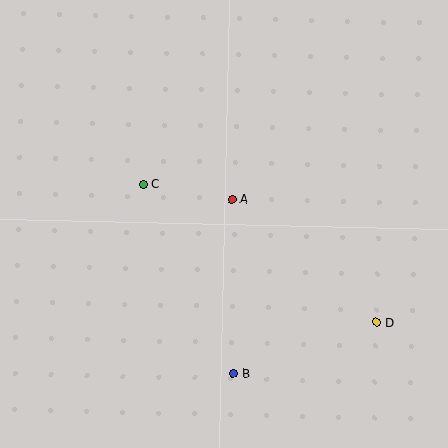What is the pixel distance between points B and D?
The distance between B and D is 152 pixels.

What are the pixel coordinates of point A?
Point A is at (232, 200).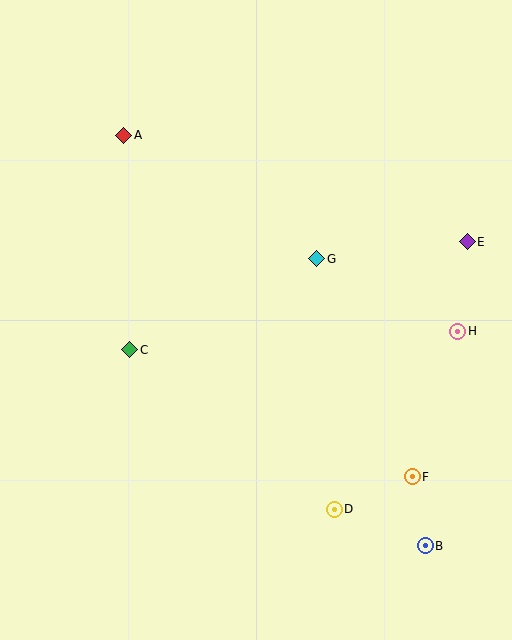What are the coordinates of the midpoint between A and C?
The midpoint between A and C is at (127, 243).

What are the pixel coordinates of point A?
Point A is at (124, 135).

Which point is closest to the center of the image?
Point G at (317, 259) is closest to the center.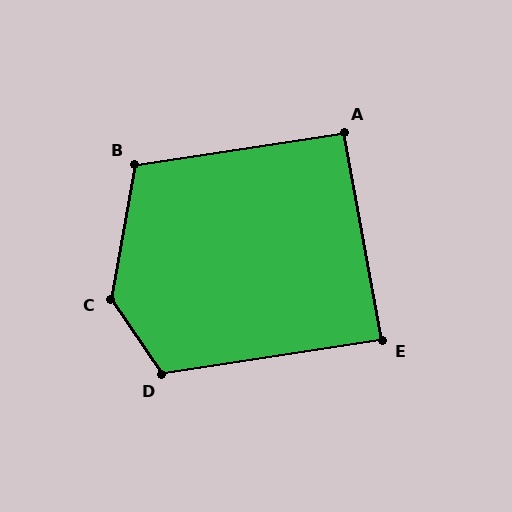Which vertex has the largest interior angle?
C, at approximately 136 degrees.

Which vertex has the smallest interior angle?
E, at approximately 89 degrees.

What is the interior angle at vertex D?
Approximately 115 degrees (obtuse).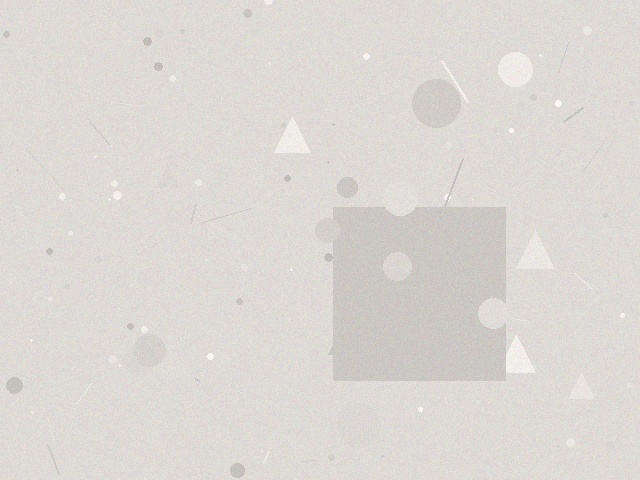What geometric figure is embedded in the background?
A square is embedded in the background.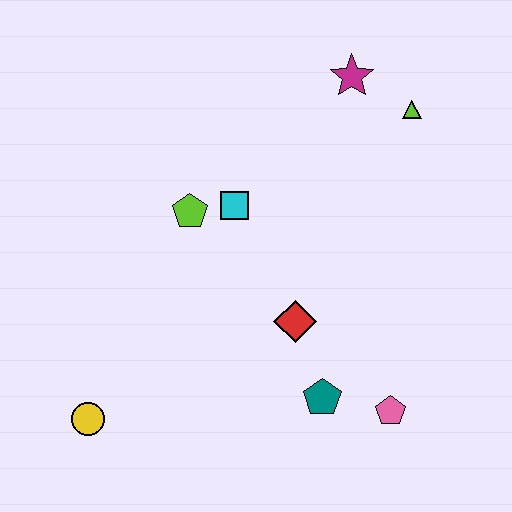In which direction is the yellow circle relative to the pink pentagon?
The yellow circle is to the left of the pink pentagon.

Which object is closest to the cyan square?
The lime pentagon is closest to the cyan square.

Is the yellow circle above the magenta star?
No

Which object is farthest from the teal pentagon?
The magenta star is farthest from the teal pentagon.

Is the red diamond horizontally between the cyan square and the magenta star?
Yes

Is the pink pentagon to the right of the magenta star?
Yes